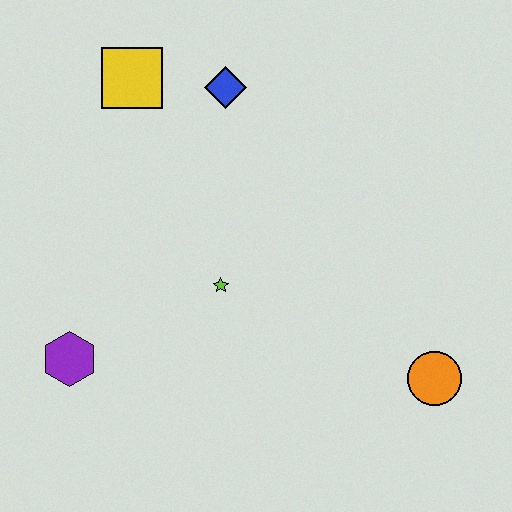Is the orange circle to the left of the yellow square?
No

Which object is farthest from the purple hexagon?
The orange circle is farthest from the purple hexagon.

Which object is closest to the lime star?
The purple hexagon is closest to the lime star.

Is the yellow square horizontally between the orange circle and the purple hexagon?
Yes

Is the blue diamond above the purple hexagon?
Yes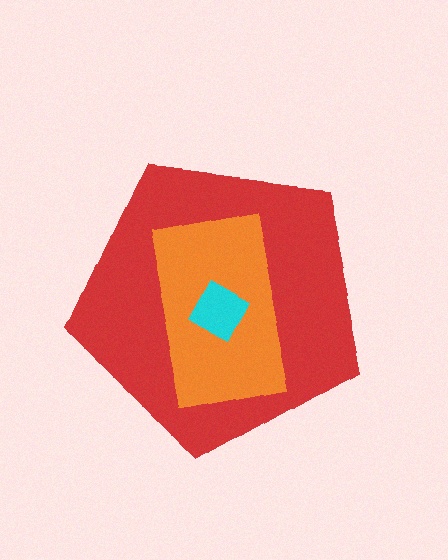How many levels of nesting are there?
3.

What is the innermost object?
The cyan square.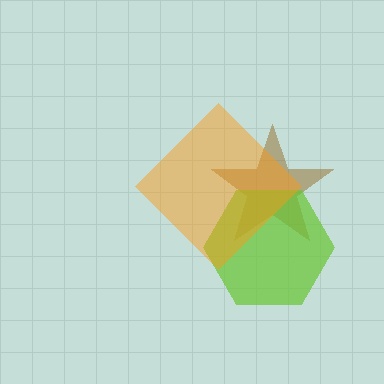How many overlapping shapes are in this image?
There are 3 overlapping shapes in the image.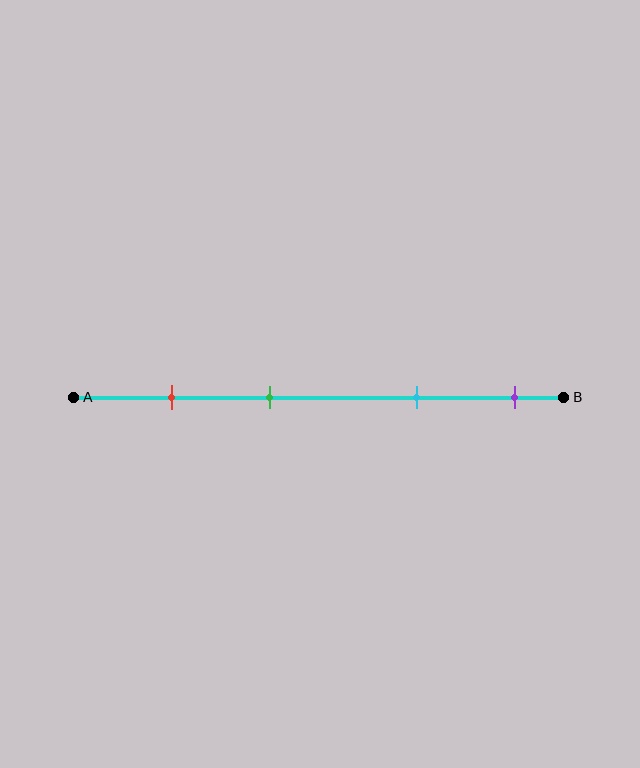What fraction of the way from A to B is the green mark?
The green mark is approximately 40% (0.4) of the way from A to B.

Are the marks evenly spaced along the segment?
No, the marks are not evenly spaced.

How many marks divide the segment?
There are 4 marks dividing the segment.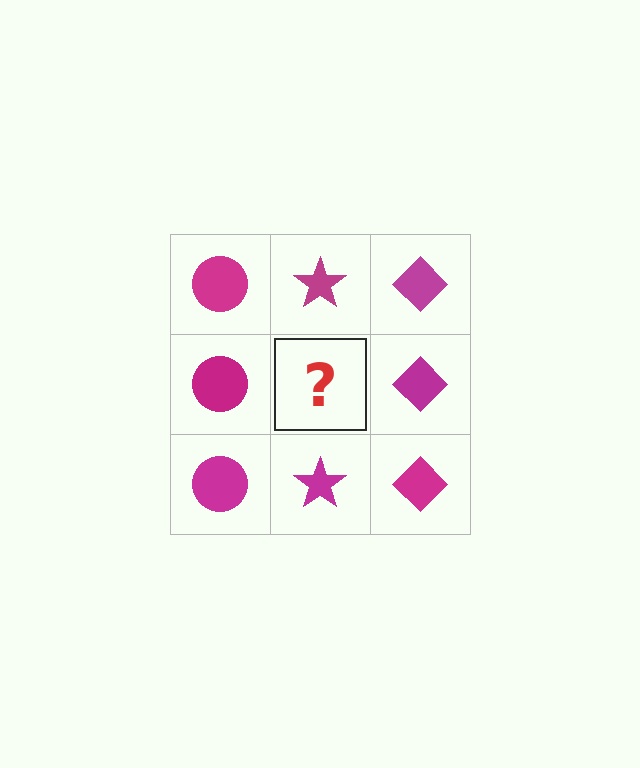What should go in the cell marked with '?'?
The missing cell should contain a magenta star.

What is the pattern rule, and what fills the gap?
The rule is that each column has a consistent shape. The gap should be filled with a magenta star.